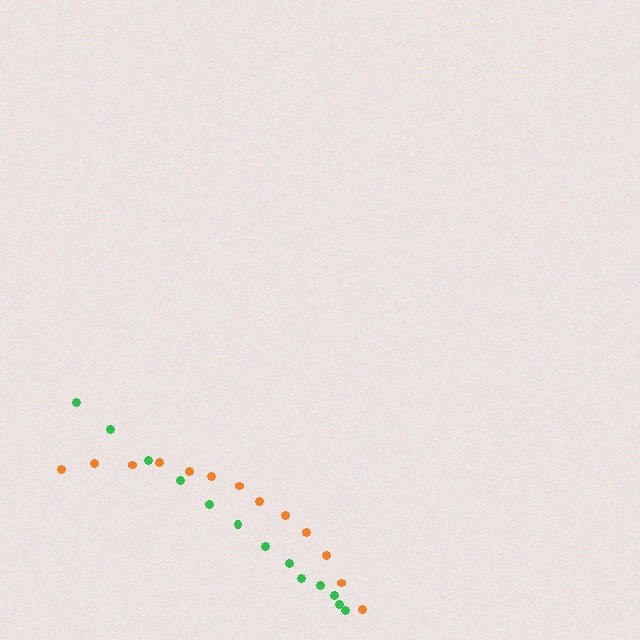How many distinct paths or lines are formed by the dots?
There are 2 distinct paths.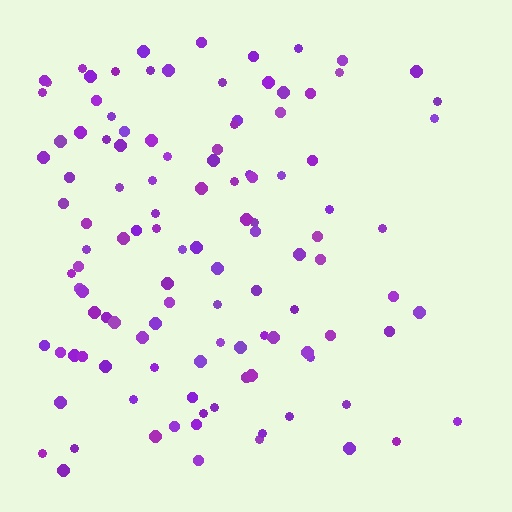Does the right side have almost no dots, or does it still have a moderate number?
Still a moderate number, just noticeably fewer than the left.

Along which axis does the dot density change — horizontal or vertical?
Horizontal.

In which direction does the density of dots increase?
From right to left, with the left side densest.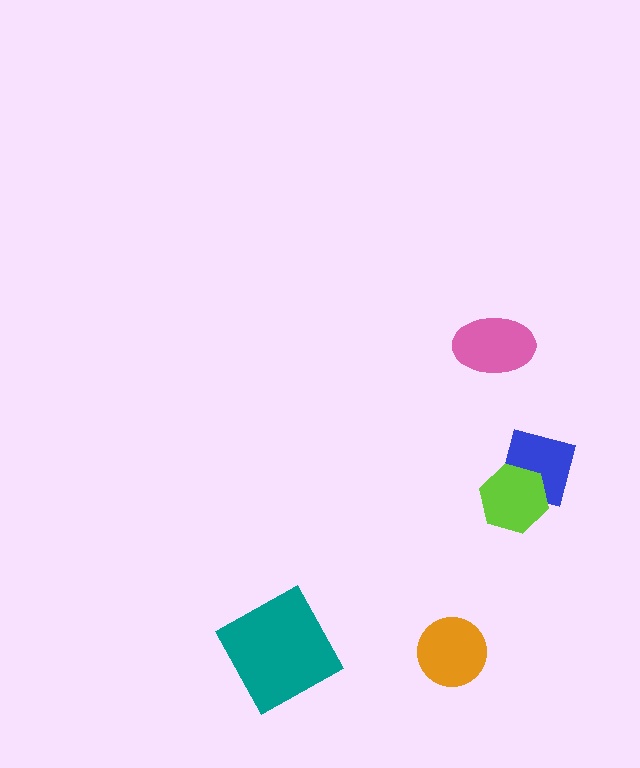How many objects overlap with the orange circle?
0 objects overlap with the orange circle.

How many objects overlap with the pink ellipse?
0 objects overlap with the pink ellipse.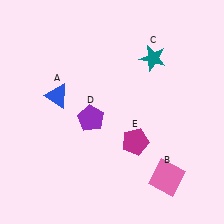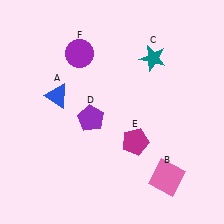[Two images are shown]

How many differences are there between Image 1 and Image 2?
There is 1 difference between the two images.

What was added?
A purple circle (F) was added in Image 2.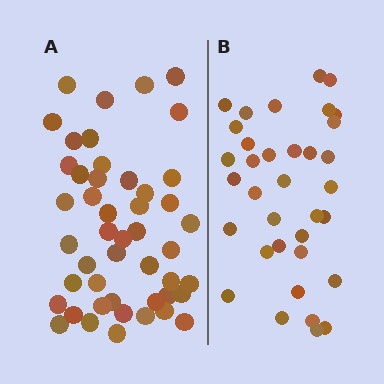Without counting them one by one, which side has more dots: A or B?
Region A (the left region) has more dots.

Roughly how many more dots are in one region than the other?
Region A has roughly 12 or so more dots than region B.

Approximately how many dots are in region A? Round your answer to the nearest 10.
About 50 dots. (The exact count is 47, which rounds to 50.)